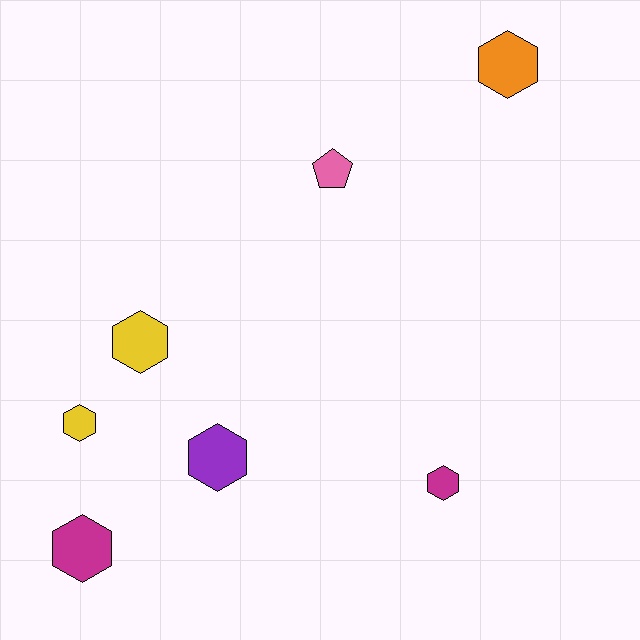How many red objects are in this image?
There are no red objects.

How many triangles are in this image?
There are no triangles.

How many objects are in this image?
There are 7 objects.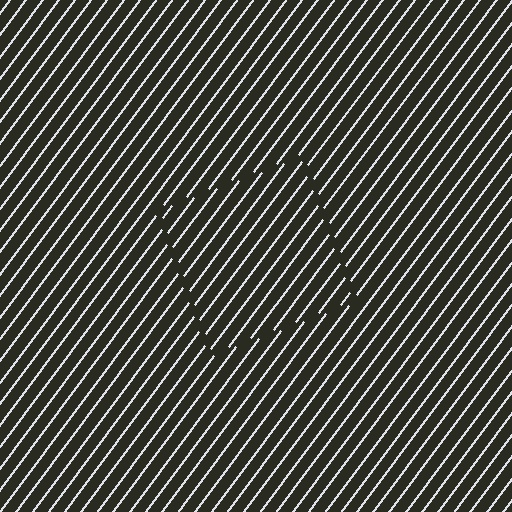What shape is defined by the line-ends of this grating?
An illusory square. The interior of the shape contains the same grating, shifted by half a period — the contour is defined by the phase discontinuity where line-ends from the inner and outer gratings abut.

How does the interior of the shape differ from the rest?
The interior of the shape contains the same grating, shifted by half a period — the contour is defined by the phase discontinuity where line-ends from the inner and outer gratings abut.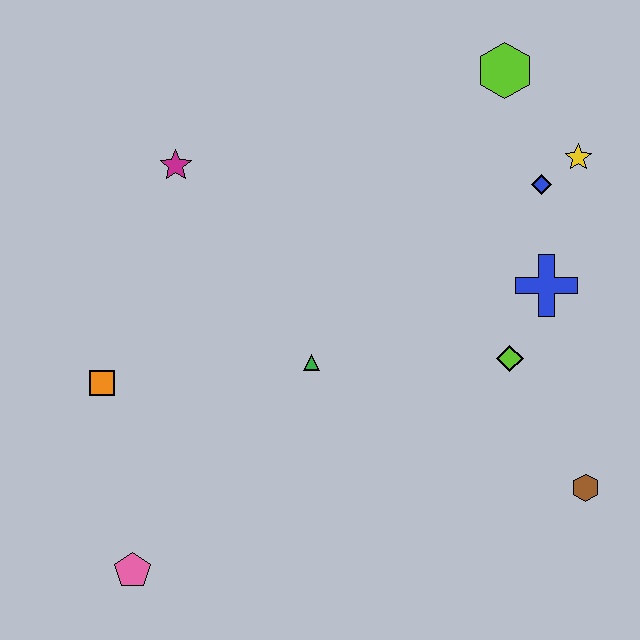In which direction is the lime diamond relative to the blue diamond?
The lime diamond is below the blue diamond.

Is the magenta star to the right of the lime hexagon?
No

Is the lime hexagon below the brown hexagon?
No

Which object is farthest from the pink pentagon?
The lime hexagon is farthest from the pink pentagon.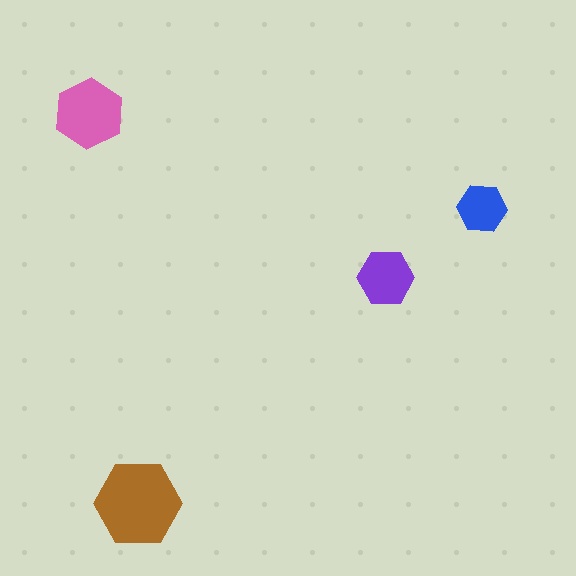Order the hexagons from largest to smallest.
the brown one, the pink one, the purple one, the blue one.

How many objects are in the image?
There are 4 objects in the image.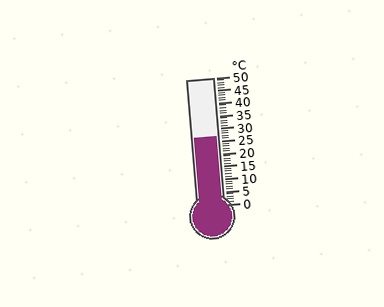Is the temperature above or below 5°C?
The temperature is above 5°C.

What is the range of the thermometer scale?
The thermometer scale ranges from 0°C to 50°C.